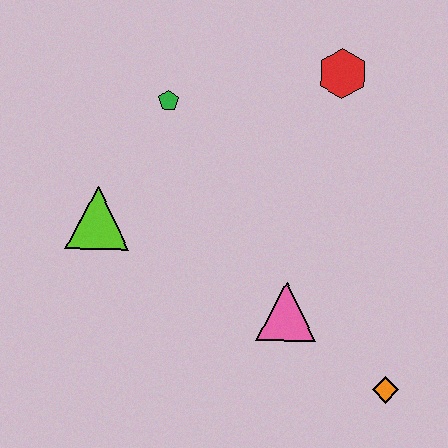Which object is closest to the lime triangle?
The green pentagon is closest to the lime triangle.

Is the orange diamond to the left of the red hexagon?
No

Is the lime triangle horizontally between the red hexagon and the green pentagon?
No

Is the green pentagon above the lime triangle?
Yes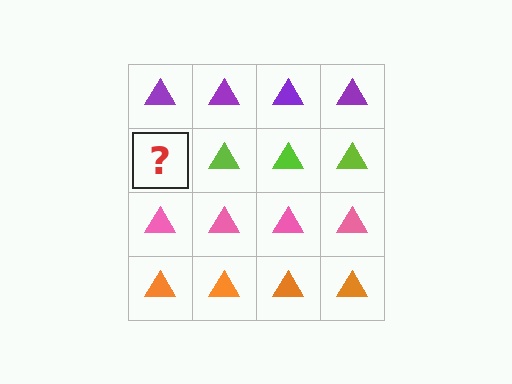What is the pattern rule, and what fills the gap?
The rule is that each row has a consistent color. The gap should be filled with a lime triangle.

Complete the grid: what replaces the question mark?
The question mark should be replaced with a lime triangle.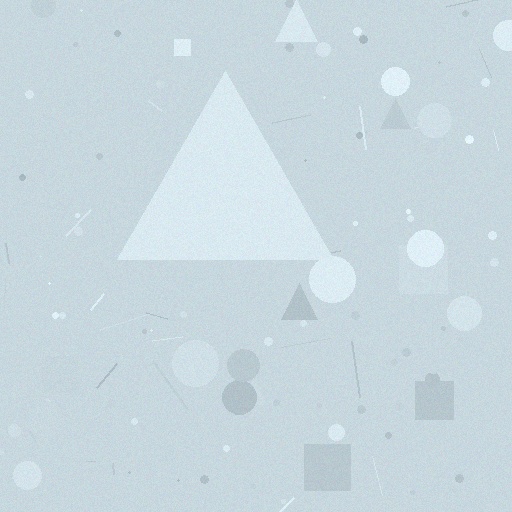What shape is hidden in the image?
A triangle is hidden in the image.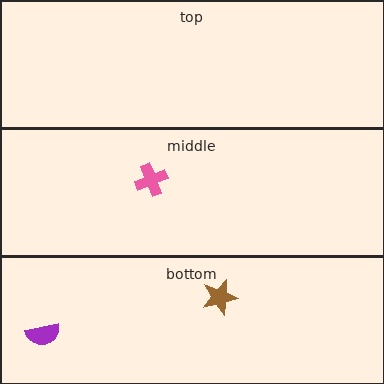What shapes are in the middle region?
The pink cross.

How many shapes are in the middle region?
1.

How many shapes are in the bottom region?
2.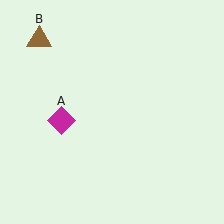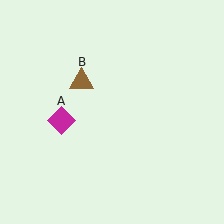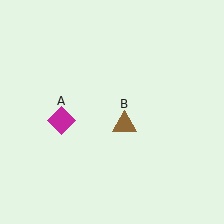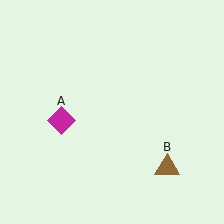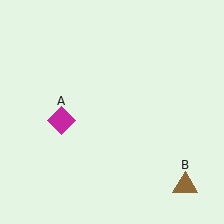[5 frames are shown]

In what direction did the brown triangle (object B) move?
The brown triangle (object B) moved down and to the right.